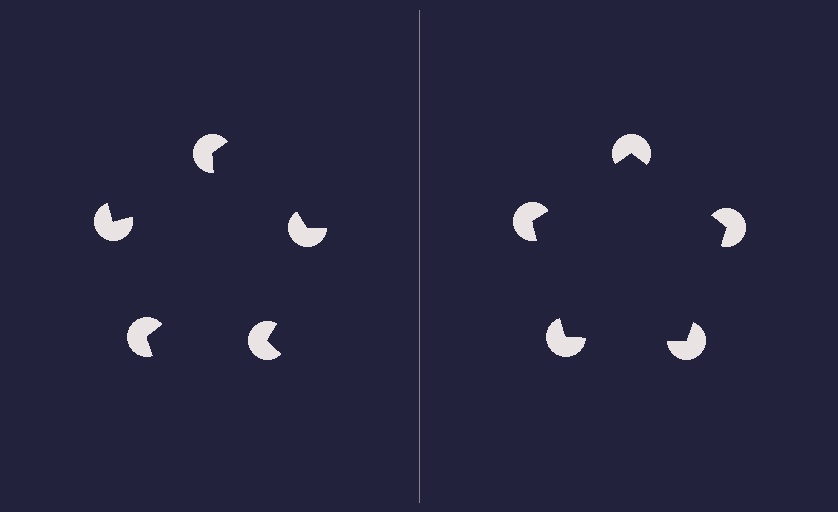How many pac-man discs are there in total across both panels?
10 — 5 on each side.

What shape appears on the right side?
An illusory pentagon.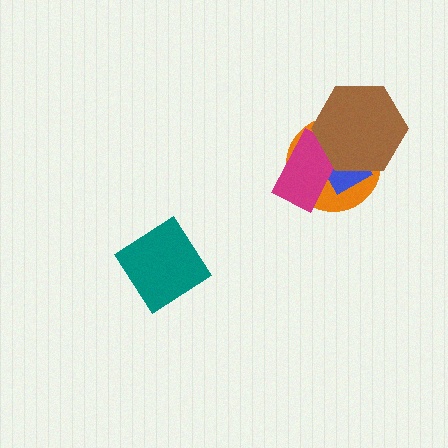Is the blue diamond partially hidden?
Yes, it is partially covered by another shape.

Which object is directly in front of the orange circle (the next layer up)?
The blue diamond is directly in front of the orange circle.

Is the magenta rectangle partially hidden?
Yes, it is partially covered by another shape.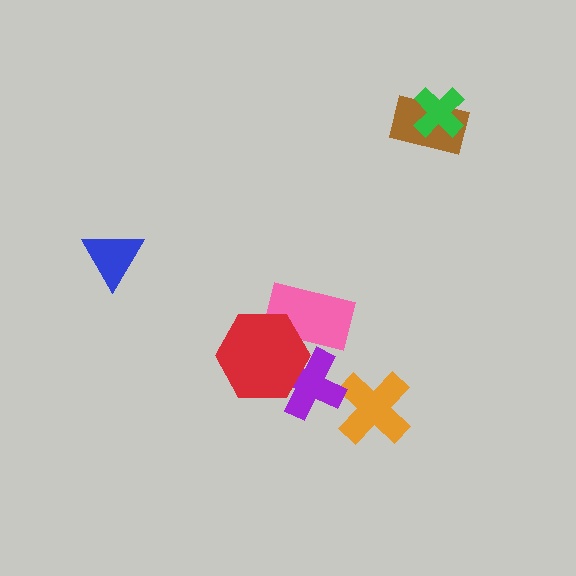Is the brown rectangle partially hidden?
Yes, it is partially covered by another shape.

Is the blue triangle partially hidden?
No, no other shape covers it.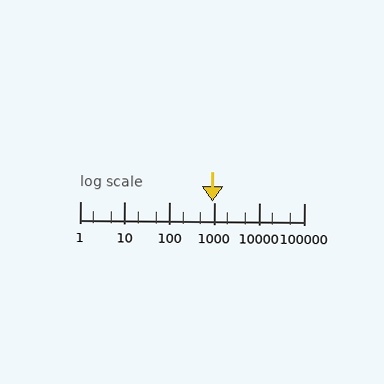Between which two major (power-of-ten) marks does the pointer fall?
The pointer is between 100 and 1000.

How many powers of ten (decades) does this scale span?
The scale spans 5 decades, from 1 to 100000.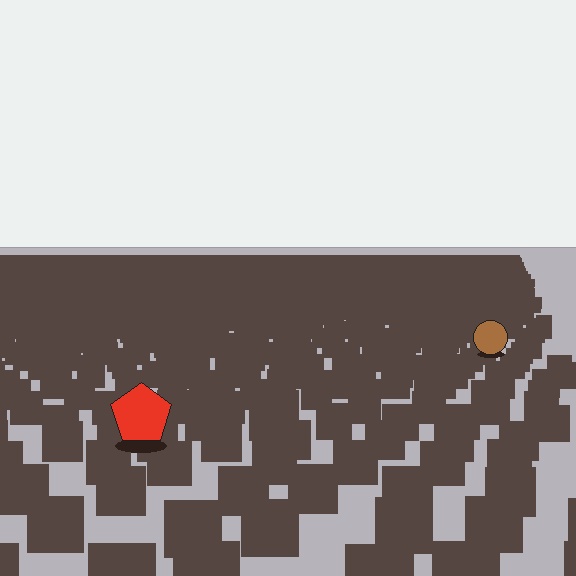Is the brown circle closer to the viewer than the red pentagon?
No. The red pentagon is closer — you can tell from the texture gradient: the ground texture is coarser near it.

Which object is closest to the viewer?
The red pentagon is closest. The texture marks near it are larger and more spread out.